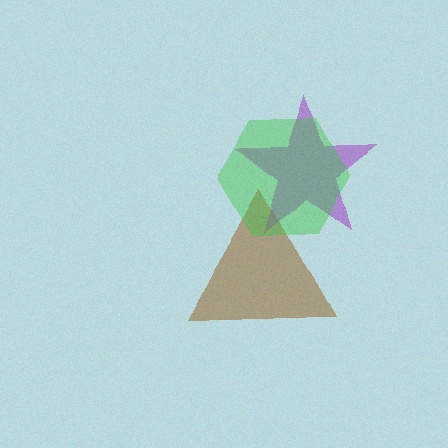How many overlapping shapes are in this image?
There are 3 overlapping shapes in the image.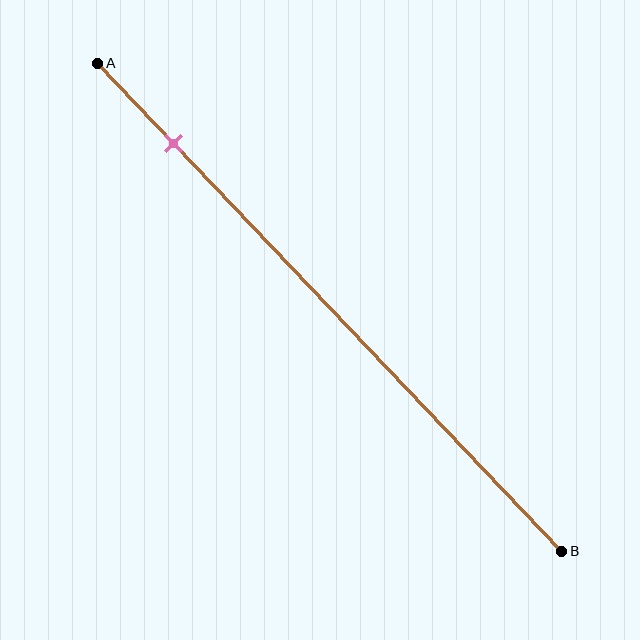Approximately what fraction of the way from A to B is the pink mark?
The pink mark is approximately 15% of the way from A to B.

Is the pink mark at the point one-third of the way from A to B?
No, the mark is at about 15% from A, not at the 33% one-third point.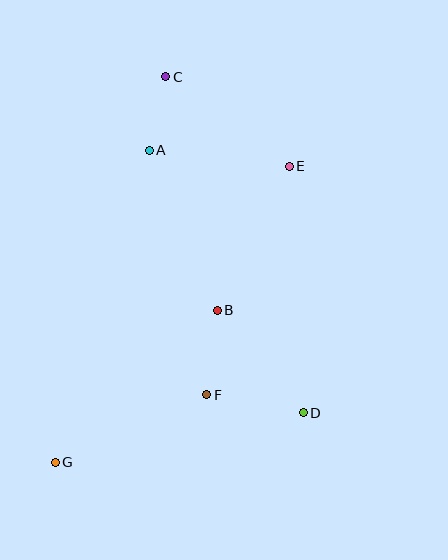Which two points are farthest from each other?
Points C and G are farthest from each other.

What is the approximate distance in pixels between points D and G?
The distance between D and G is approximately 253 pixels.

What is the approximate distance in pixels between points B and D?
The distance between B and D is approximately 134 pixels.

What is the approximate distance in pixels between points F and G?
The distance between F and G is approximately 166 pixels.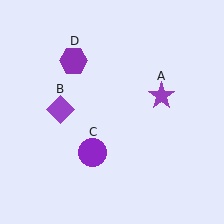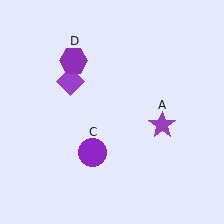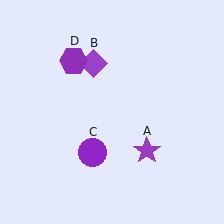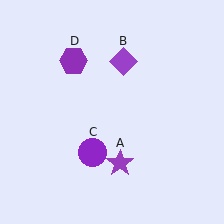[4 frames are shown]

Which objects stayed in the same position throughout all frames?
Purple circle (object C) and purple hexagon (object D) remained stationary.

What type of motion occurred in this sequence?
The purple star (object A), purple diamond (object B) rotated clockwise around the center of the scene.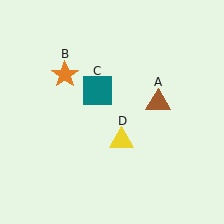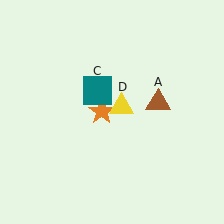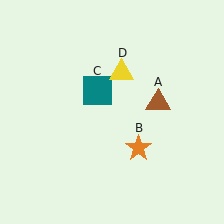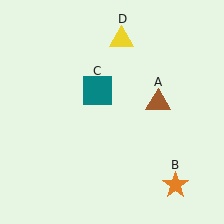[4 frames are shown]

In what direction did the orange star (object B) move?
The orange star (object B) moved down and to the right.